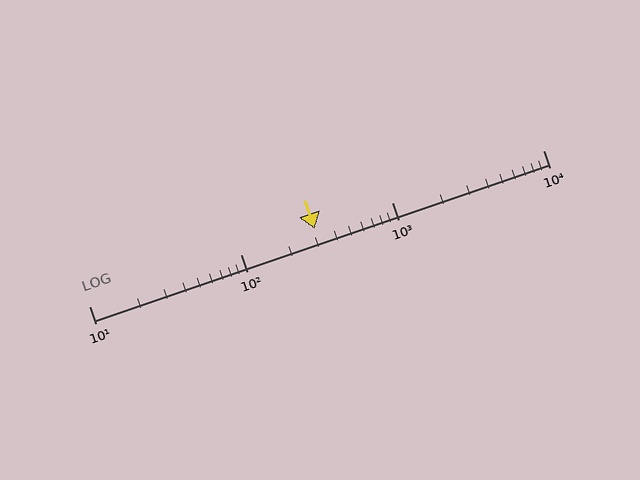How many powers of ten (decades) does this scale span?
The scale spans 3 decades, from 10 to 10000.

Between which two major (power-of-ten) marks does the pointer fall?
The pointer is between 100 and 1000.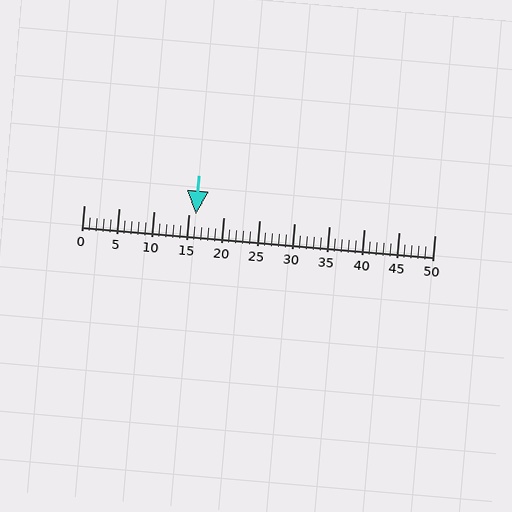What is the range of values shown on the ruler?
The ruler shows values from 0 to 50.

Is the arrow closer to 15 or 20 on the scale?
The arrow is closer to 15.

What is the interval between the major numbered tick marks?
The major tick marks are spaced 5 units apart.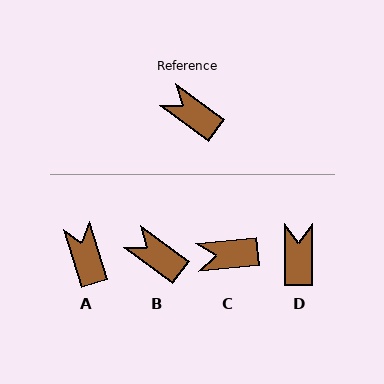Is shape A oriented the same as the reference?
No, it is off by about 37 degrees.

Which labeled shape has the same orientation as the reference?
B.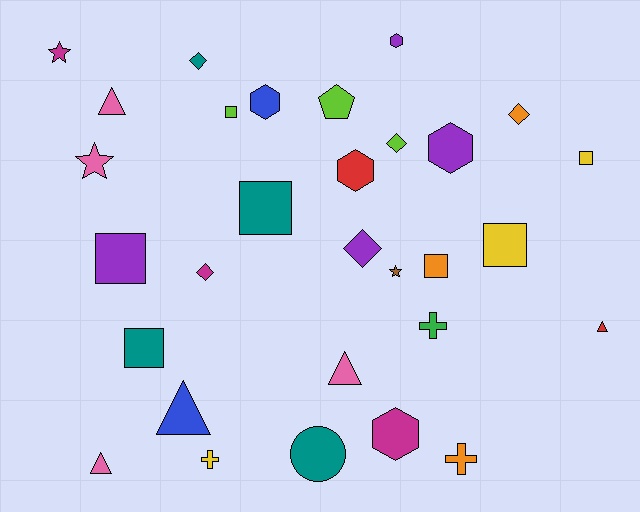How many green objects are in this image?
There is 1 green object.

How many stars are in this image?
There are 3 stars.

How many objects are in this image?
There are 30 objects.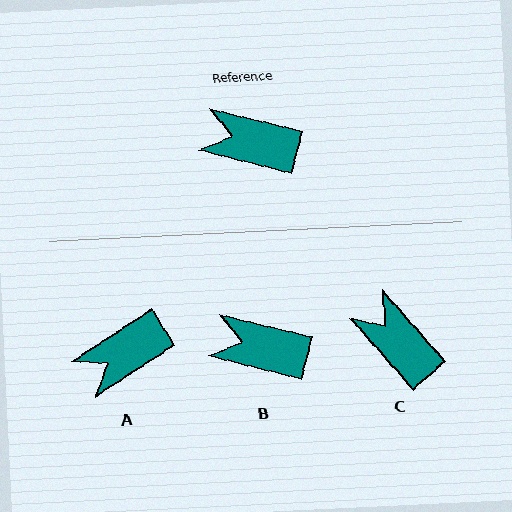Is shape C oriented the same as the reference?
No, it is off by about 35 degrees.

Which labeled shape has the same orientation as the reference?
B.